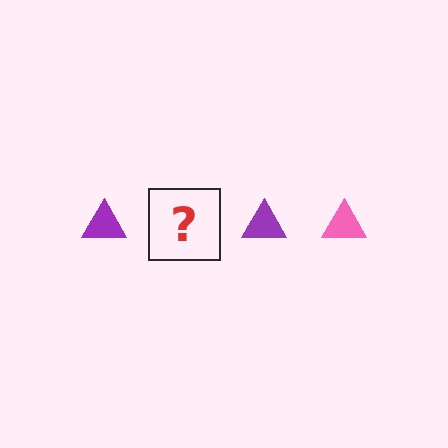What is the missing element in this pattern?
The missing element is a pink triangle.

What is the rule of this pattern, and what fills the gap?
The rule is that the pattern cycles through purple, pink triangles. The gap should be filled with a pink triangle.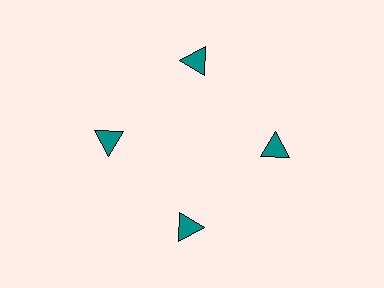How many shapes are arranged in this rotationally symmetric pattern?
There are 4 shapes, arranged in 4 groups of 1.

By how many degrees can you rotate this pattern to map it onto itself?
The pattern maps onto itself every 90 degrees of rotation.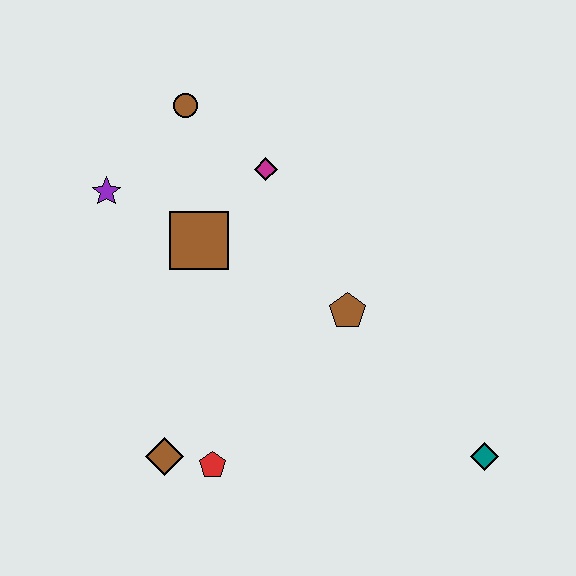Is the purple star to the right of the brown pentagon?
No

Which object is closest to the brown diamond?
The red pentagon is closest to the brown diamond.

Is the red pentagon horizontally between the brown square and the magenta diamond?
Yes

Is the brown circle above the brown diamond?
Yes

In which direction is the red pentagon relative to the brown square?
The red pentagon is below the brown square.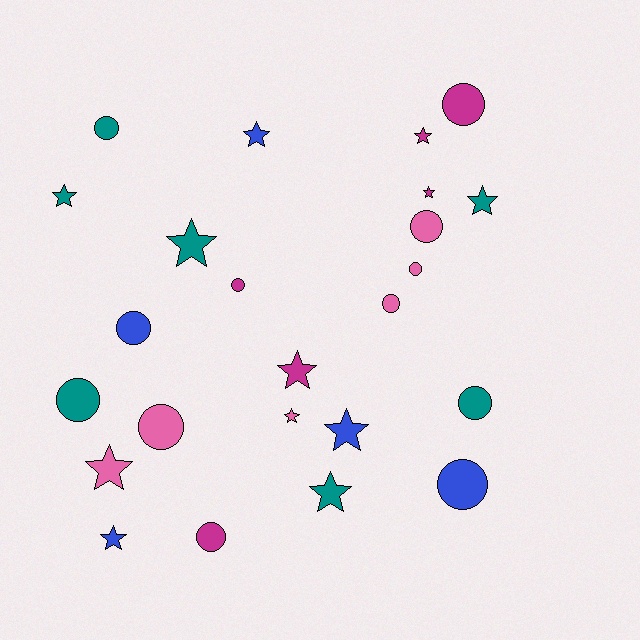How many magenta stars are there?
There are 3 magenta stars.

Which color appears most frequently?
Teal, with 7 objects.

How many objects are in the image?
There are 24 objects.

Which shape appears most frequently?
Star, with 12 objects.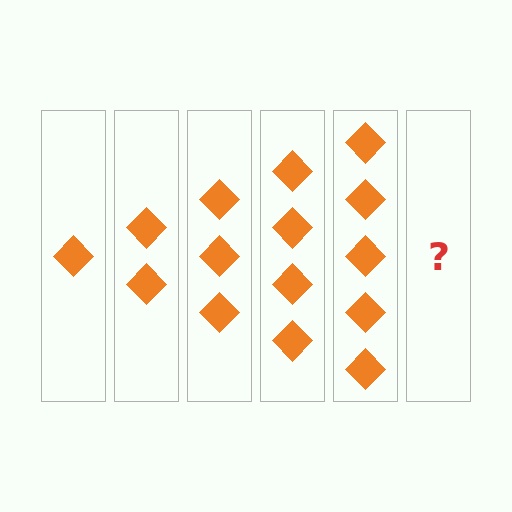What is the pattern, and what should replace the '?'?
The pattern is that each step adds one more diamond. The '?' should be 6 diamonds.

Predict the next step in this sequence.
The next step is 6 diamonds.